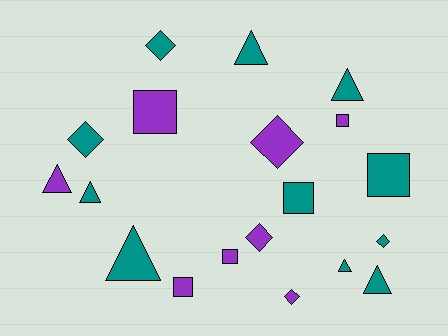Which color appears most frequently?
Teal, with 11 objects.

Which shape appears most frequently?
Triangle, with 7 objects.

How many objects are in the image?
There are 19 objects.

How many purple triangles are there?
There is 1 purple triangle.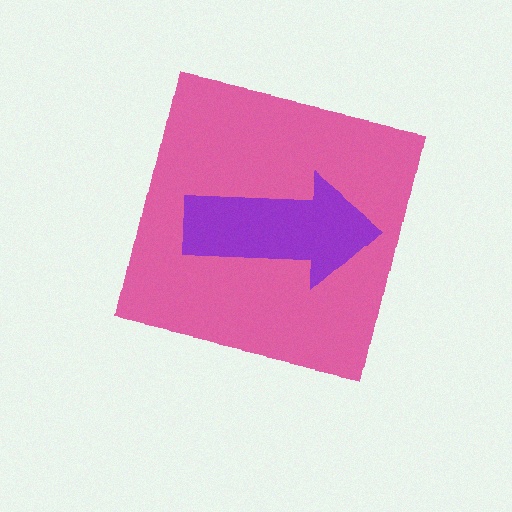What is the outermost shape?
The pink square.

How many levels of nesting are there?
2.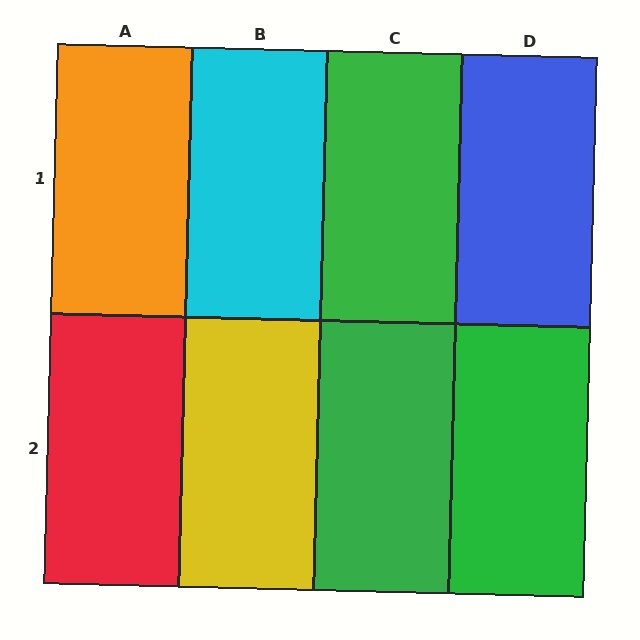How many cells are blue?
1 cell is blue.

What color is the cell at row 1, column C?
Green.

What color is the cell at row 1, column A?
Orange.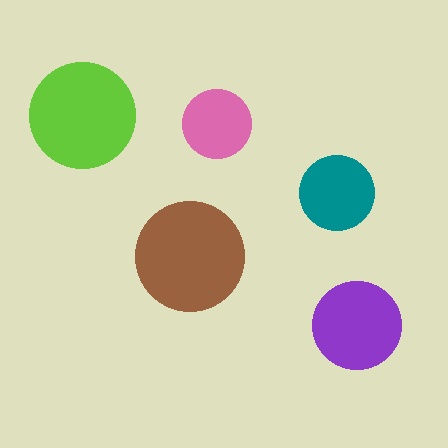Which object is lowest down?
The purple circle is bottommost.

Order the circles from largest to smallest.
the brown one, the lime one, the purple one, the teal one, the pink one.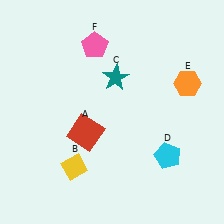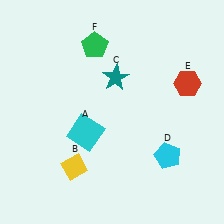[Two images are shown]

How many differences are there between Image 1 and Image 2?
There are 3 differences between the two images.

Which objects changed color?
A changed from red to cyan. E changed from orange to red. F changed from pink to green.